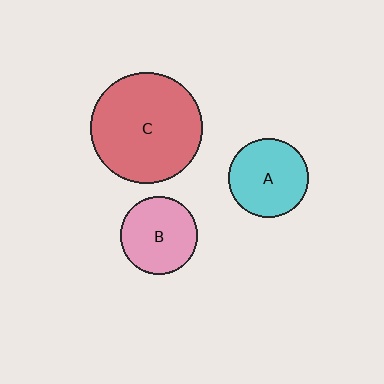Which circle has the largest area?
Circle C (red).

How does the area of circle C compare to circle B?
Approximately 2.1 times.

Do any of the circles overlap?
No, none of the circles overlap.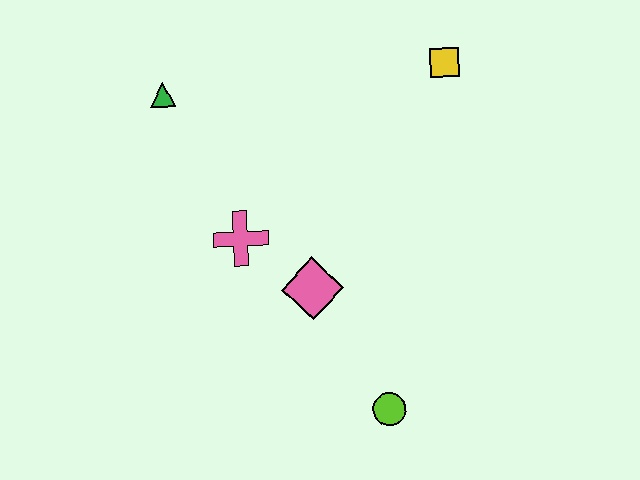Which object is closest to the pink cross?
The pink diamond is closest to the pink cross.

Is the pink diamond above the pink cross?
No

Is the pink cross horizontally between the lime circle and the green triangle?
Yes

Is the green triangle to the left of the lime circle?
Yes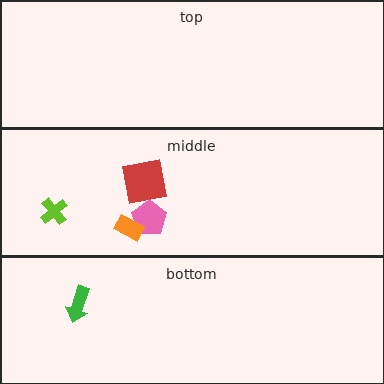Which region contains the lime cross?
The middle region.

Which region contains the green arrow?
The bottom region.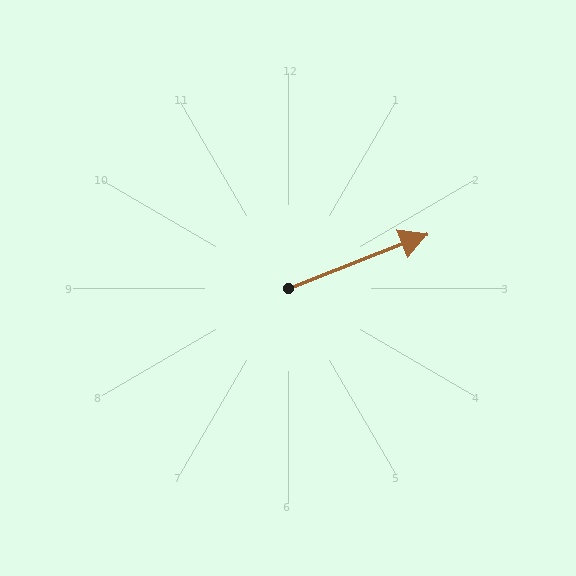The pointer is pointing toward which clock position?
Roughly 2 o'clock.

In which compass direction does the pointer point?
East.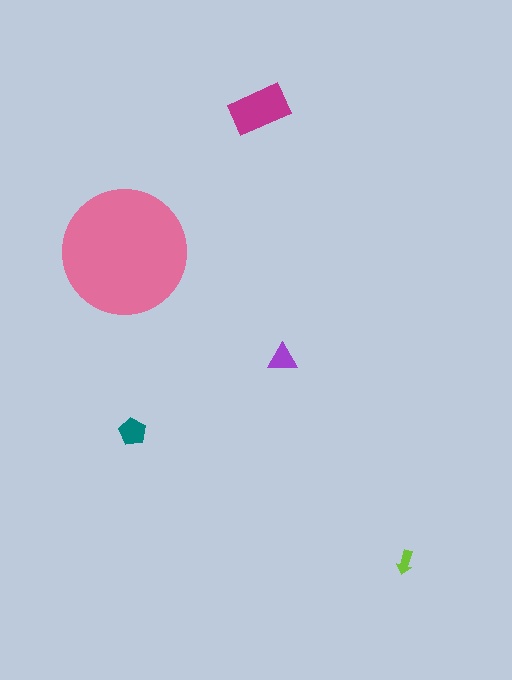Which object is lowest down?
The lime arrow is bottommost.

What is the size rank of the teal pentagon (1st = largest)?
3rd.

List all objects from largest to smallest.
The pink circle, the magenta rectangle, the teal pentagon, the purple triangle, the lime arrow.